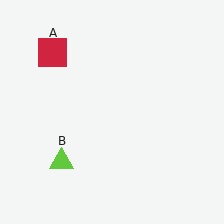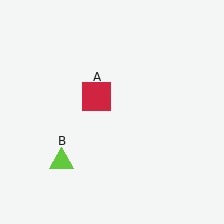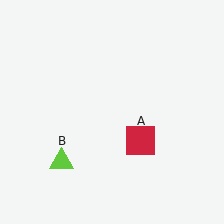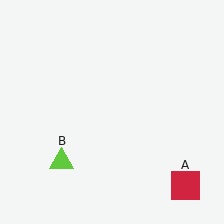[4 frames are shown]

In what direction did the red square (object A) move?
The red square (object A) moved down and to the right.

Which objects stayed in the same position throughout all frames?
Lime triangle (object B) remained stationary.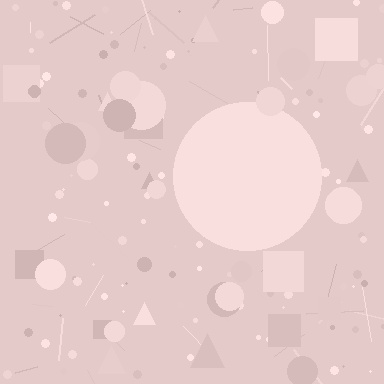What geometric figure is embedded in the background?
A circle is embedded in the background.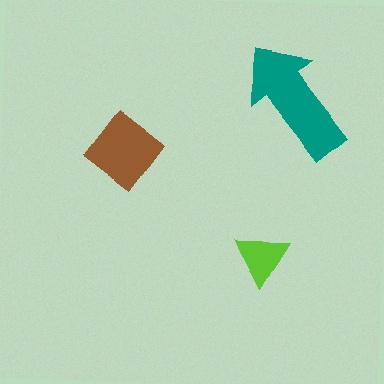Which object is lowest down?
The lime triangle is bottommost.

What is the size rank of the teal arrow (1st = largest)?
1st.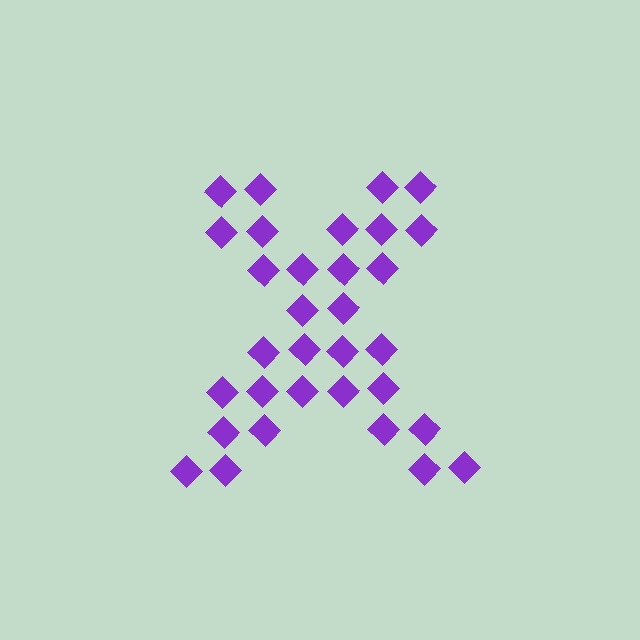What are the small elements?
The small elements are diamonds.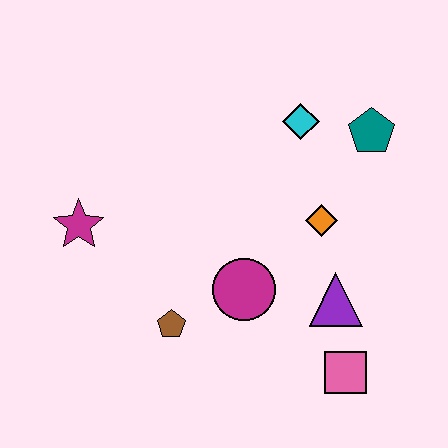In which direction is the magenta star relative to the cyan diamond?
The magenta star is to the left of the cyan diamond.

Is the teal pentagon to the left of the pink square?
No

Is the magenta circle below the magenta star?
Yes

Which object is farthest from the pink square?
The magenta star is farthest from the pink square.